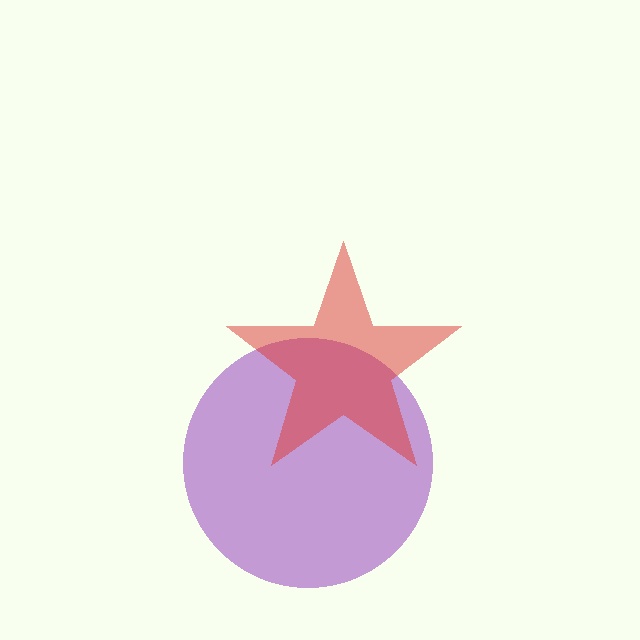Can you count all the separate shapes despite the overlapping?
Yes, there are 2 separate shapes.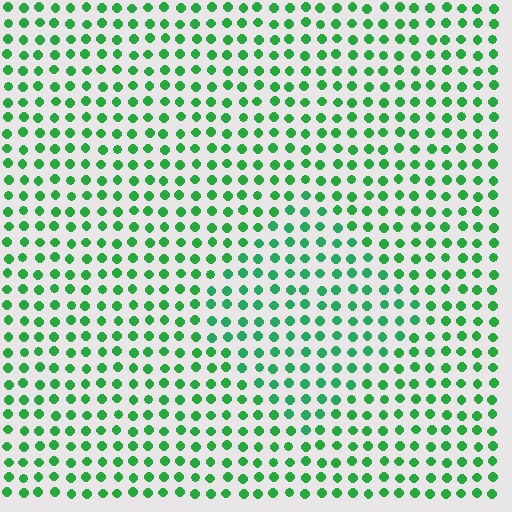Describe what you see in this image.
The image is filled with small green elements in a uniform arrangement. A diamond-shaped region is visible where the elements are tinted to a slightly different hue, forming a subtle color boundary.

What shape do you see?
I see a diamond.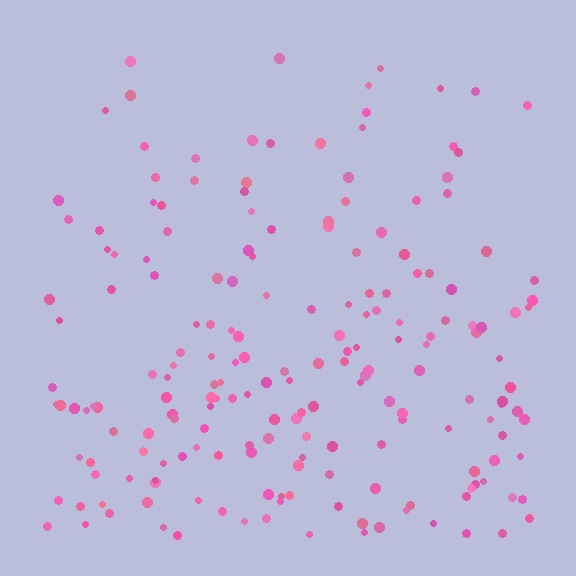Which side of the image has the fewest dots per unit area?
The top.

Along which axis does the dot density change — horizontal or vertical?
Vertical.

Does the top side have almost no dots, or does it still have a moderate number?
Still a moderate number, just noticeably fewer than the bottom.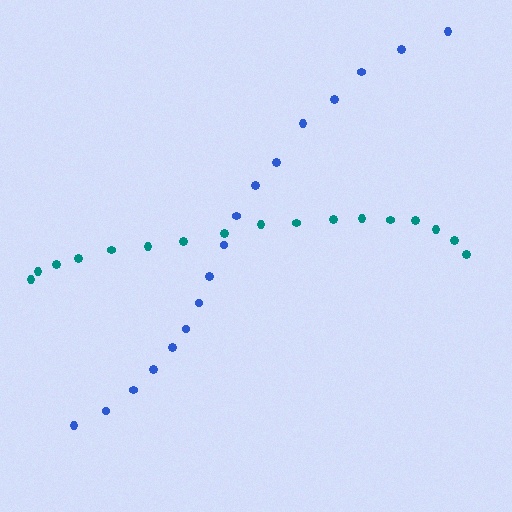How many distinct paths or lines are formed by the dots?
There are 2 distinct paths.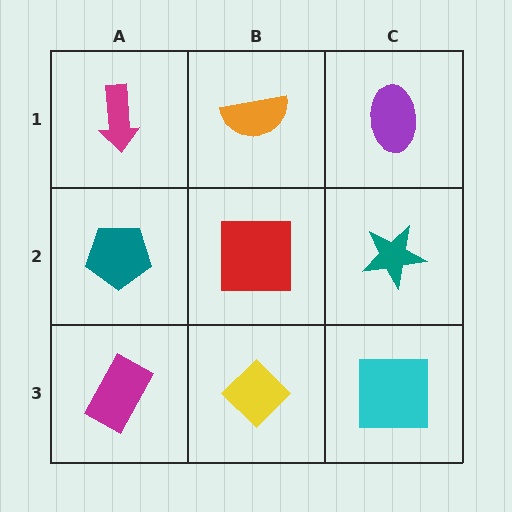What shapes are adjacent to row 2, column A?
A magenta arrow (row 1, column A), a magenta rectangle (row 3, column A), a red square (row 2, column B).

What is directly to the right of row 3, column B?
A cyan square.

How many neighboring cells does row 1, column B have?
3.